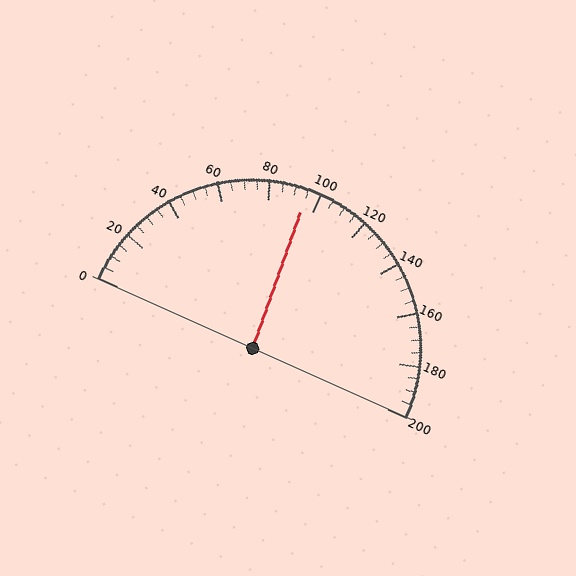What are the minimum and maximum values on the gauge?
The gauge ranges from 0 to 200.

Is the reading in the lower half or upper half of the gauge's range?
The reading is in the lower half of the range (0 to 200).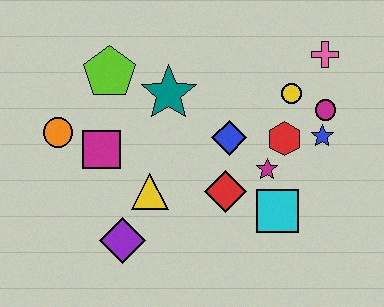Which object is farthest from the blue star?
The orange circle is farthest from the blue star.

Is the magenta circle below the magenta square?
No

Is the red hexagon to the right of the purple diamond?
Yes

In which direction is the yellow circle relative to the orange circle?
The yellow circle is to the right of the orange circle.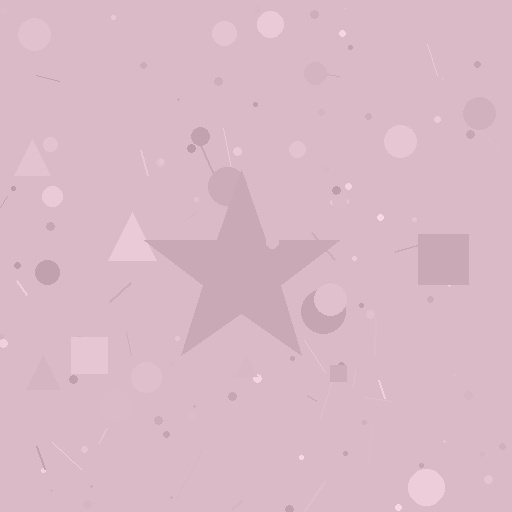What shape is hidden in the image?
A star is hidden in the image.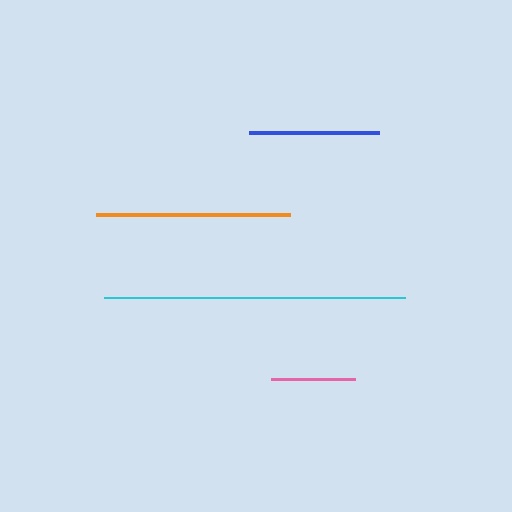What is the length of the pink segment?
The pink segment is approximately 83 pixels long.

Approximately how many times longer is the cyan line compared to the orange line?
The cyan line is approximately 1.6 times the length of the orange line.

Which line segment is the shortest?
The pink line is the shortest at approximately 83 pixels.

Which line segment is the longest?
The cyan line is the longest at approximately 301 pixels.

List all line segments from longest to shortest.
From longest to shortest: cyan, orange, blue, pink.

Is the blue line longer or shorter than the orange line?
The orange line is longer than the blue line.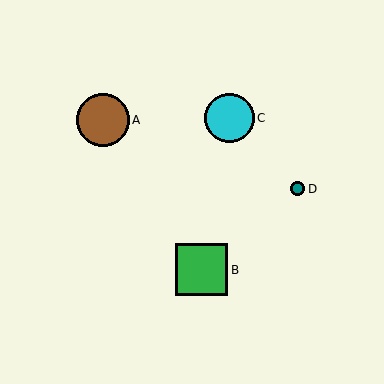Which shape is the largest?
The brown circle (labeled A) is the largest.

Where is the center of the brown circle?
The center of the brown circle is at (103, 120).